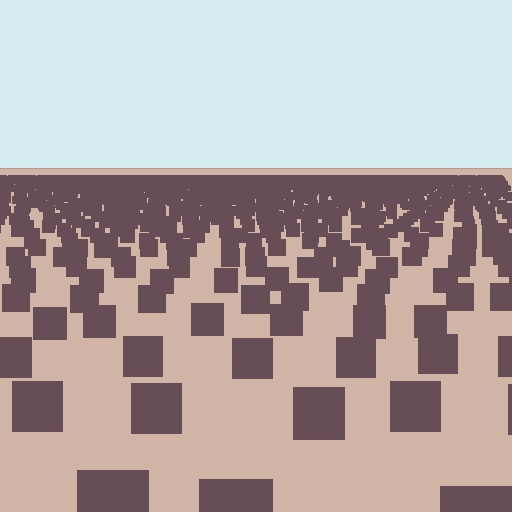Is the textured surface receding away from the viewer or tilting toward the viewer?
The surface is receding away from the viewer. Texture elements get smaller and denser toward the top.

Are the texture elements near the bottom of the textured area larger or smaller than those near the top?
Larger. Near the bottom, elements are closer to the viewer and appear at a bigger on-screen size.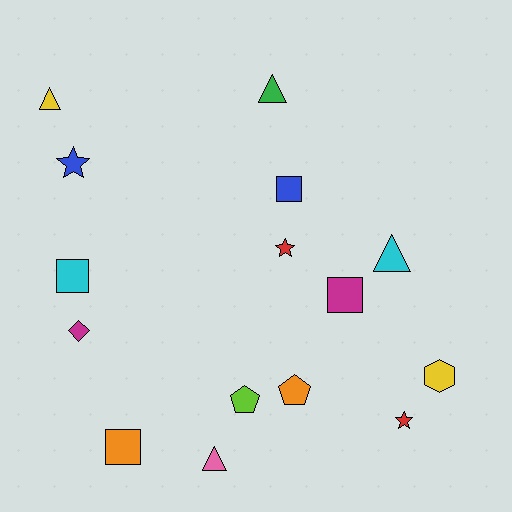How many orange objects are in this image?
There are 2 orange objects.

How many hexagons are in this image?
There is 1 hexagon.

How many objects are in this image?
There are 15 objects.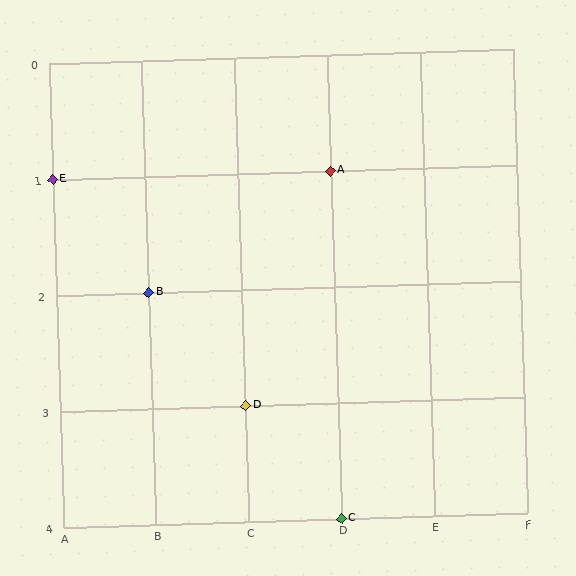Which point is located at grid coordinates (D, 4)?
Point C is at (D, 4).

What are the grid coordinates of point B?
Point B is at grid coordinates (B, 2).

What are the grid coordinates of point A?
Point A is at grid coordinates (D, 1).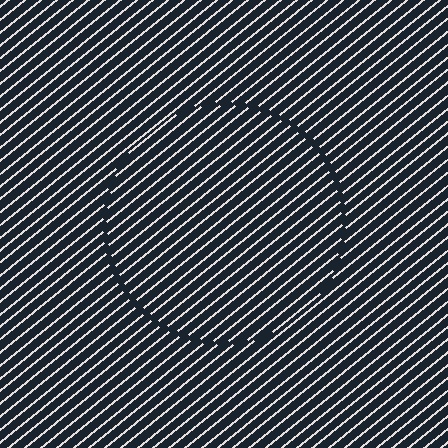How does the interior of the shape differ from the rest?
The interior of the shape contains the same grating, shifted by half a period — the contour is defined by the phase discontinuity where line-ends from the inner and outer gratings abut.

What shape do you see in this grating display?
An illusory circle. The interior of the shape contains the same grating, shifted by half a period — the contour is defined by the phase discontinuity where line-ends from the inner and outer gratings abut.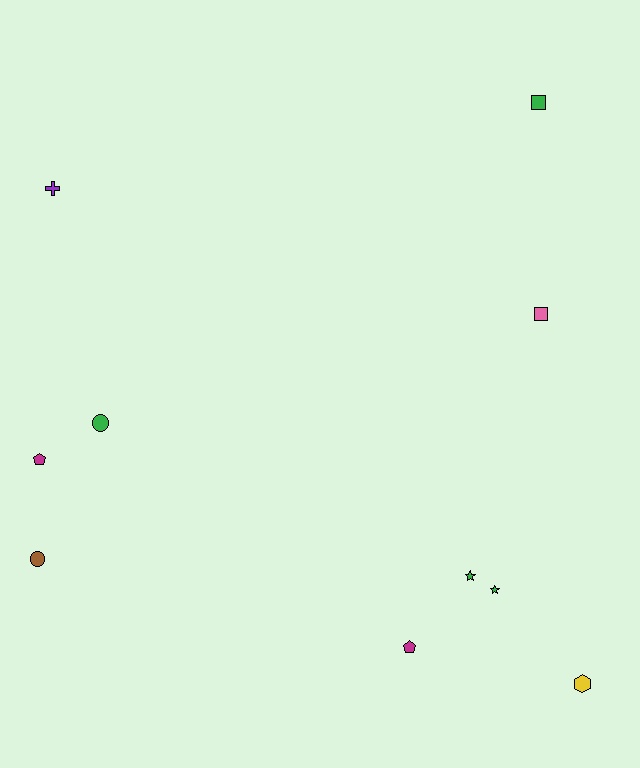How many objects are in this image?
There are 10 objects.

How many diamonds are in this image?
There are no diamonds.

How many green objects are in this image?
There are 4 green objects.